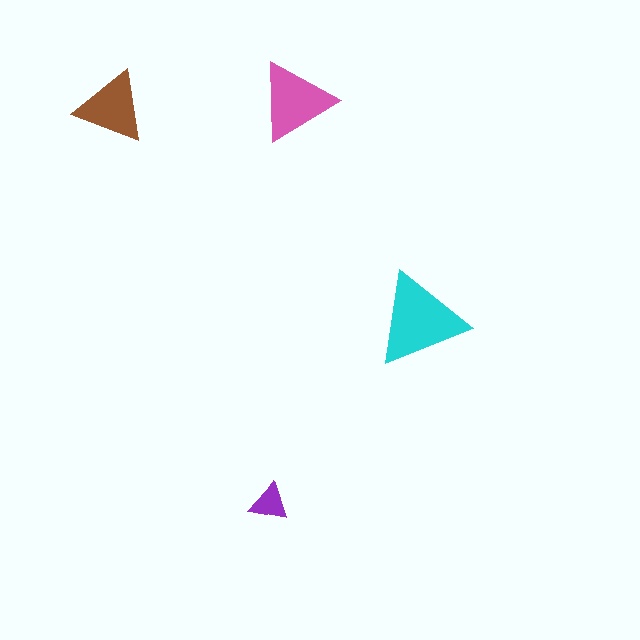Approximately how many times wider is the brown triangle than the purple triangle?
About 2 times wider.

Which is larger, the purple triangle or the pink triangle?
The pink one.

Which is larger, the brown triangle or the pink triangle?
The pink one.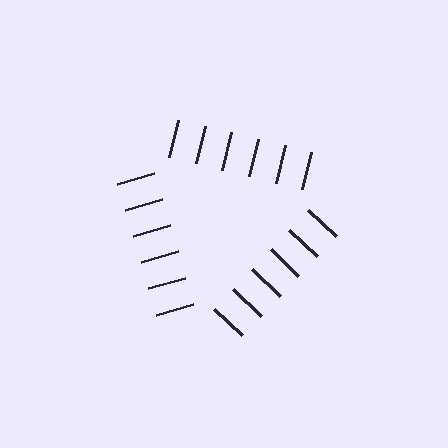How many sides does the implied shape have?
3 sides — the line-ends trace a triangle.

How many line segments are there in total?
18 — 6 along each of the 3 edges.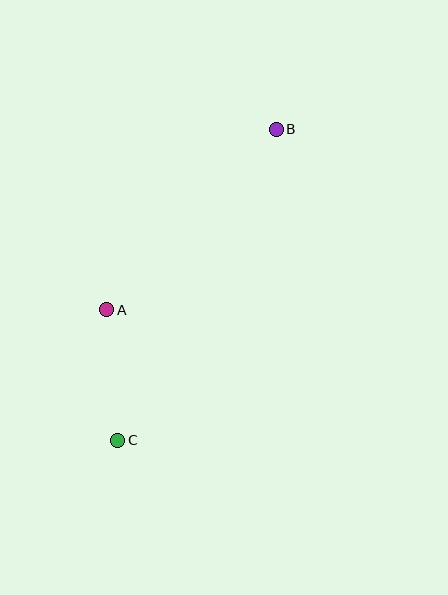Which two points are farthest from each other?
Points B and C are farthest from each other.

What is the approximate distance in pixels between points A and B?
The distance between A and B is approximately 248 pixels.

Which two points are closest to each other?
Points A and C are closest to each other.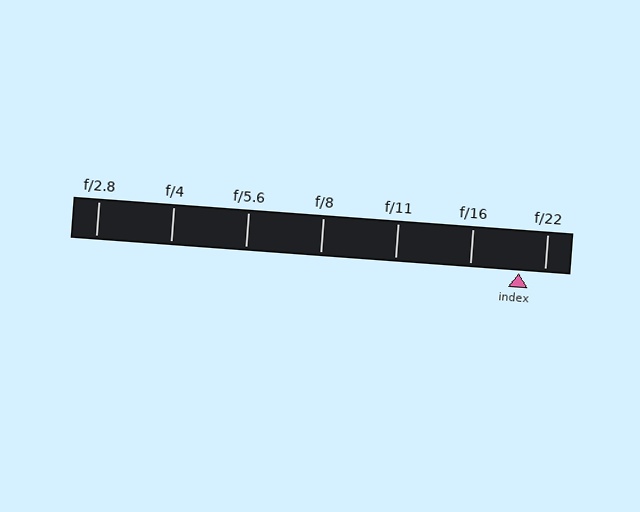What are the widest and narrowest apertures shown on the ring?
The widest aperture shown is f/2.8 and the narrowest is f/22.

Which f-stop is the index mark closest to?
The index mark is closest to f/22.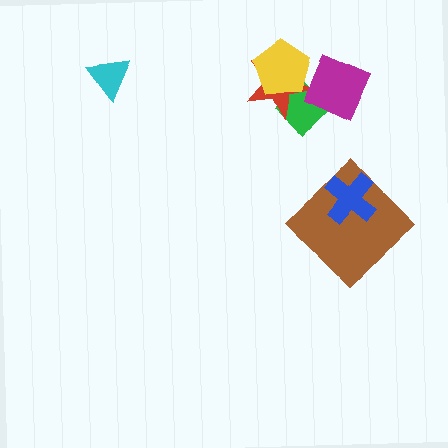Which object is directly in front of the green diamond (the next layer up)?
The red star is directly in front of the green diamond.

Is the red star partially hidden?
Yes, it is partially covered by another shape.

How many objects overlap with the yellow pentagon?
3 objects overlap with the yellow pentagon.